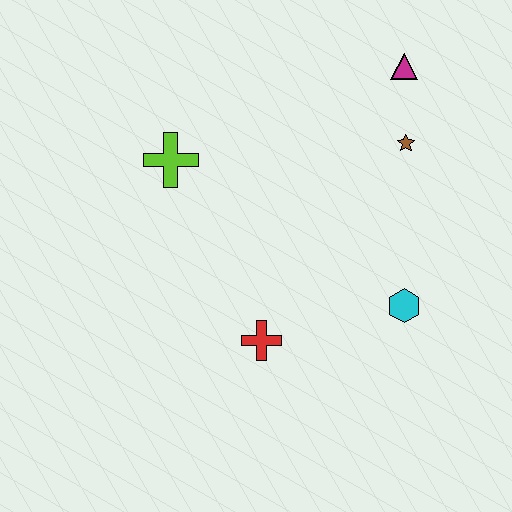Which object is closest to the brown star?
The magenta triangle is closest to the brown star.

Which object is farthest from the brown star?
The red cross is farthest from the brown star.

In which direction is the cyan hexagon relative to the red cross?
The cyan hexagon is to the right of the red cross.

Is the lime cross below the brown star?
Yes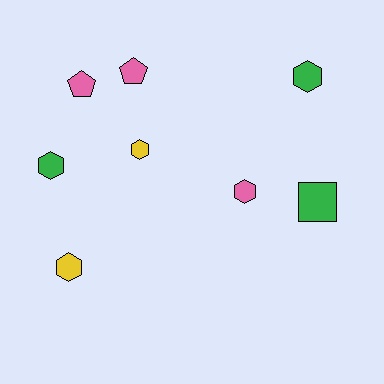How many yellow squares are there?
There are no yellow squares.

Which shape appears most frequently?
Hexagon, with 5 objects.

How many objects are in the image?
There are 8 objects.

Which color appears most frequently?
Green, with 3 objects.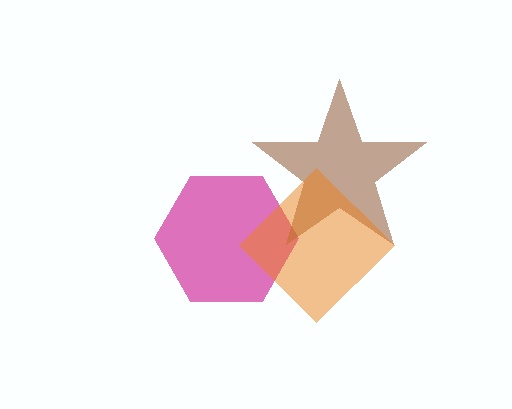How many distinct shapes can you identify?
There are 3 distinct shapes: a magenta hexagon, a brown star, an orange diamond.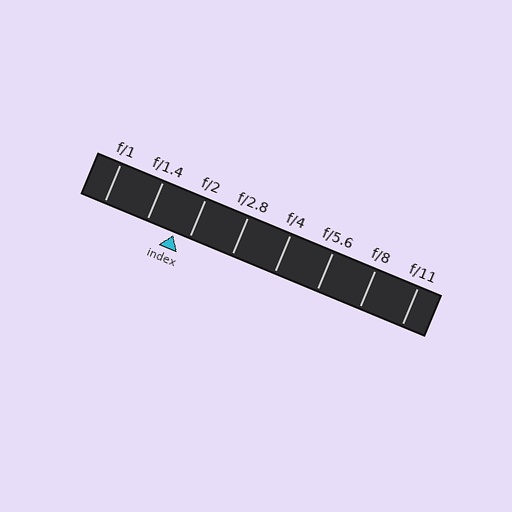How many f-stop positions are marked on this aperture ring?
There are 8 f-stop positions marked.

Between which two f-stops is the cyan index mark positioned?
The index mark is between f/1.4 and f/2.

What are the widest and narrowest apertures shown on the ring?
The widest aperture shown is f/1 and the narrowest is f/11.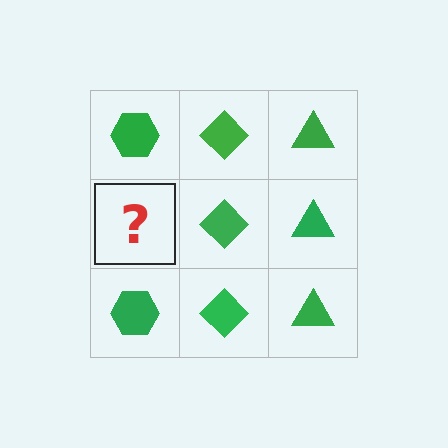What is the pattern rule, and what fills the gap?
The rule is that each column has a consistent shape. The gap should be filled with a green hexagon.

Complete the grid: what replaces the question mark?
The question mark should be replaced with a green hexagon.